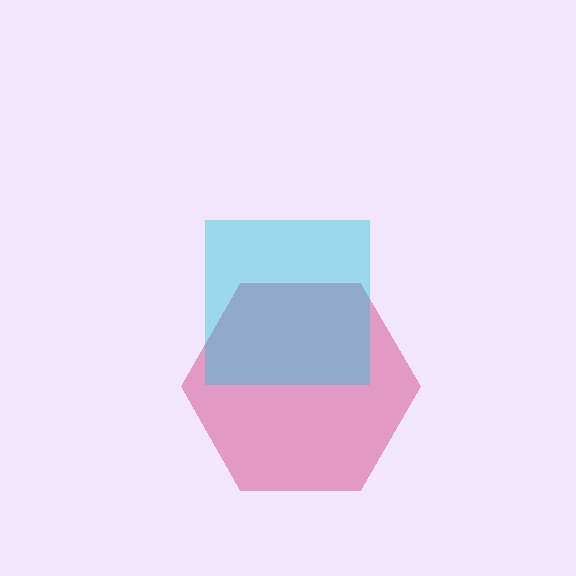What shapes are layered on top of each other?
The layered shapes are: a pink hexagon, a cyan square.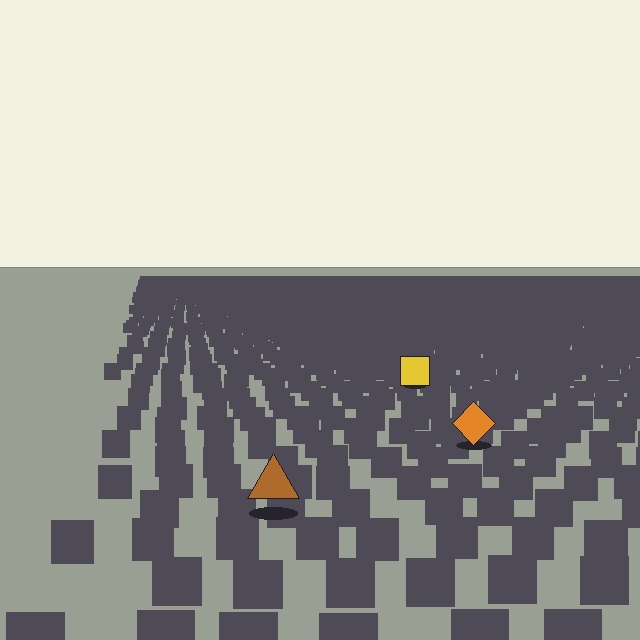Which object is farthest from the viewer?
The yellow square is farthest from the viewer. It appears smaller and the ground texture around it is denser.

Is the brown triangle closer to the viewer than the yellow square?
Yes. The brown triangle is closer — you can tell from the texture gradient: the ground texture is coarser near it.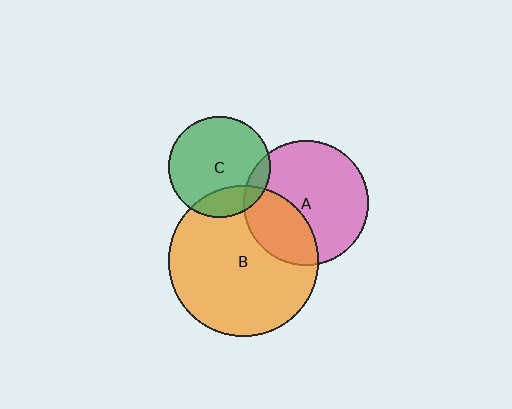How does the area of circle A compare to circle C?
Approximately 1.5 times.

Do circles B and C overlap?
Yes.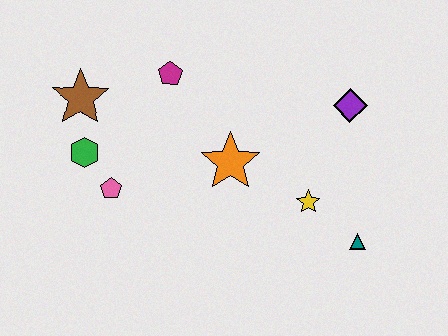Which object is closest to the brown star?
The green hexagon is closest to the brown star.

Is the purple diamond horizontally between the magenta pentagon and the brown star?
No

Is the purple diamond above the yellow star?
Yes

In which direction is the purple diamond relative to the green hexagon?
The purple diamond is to the right of the green hexagon.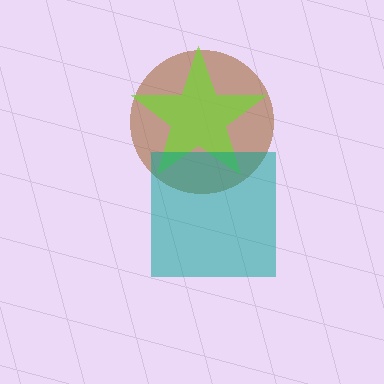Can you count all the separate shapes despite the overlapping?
Yes, there are 3 separate shapes.